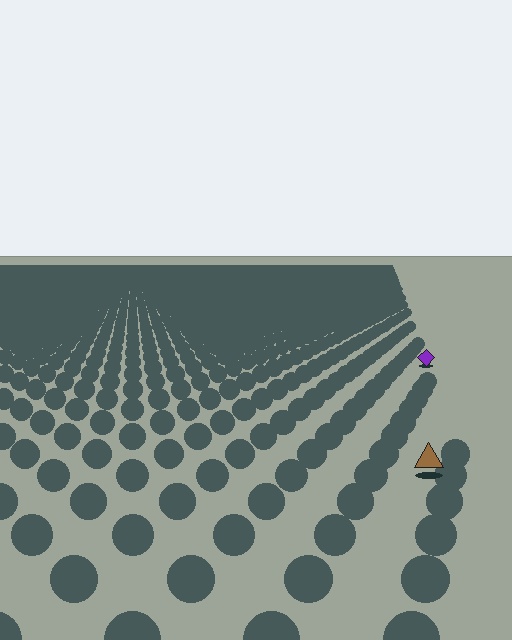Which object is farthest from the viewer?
The purple diamond is farthest from the viewer. It appears smaller and the ground texture around it is denser.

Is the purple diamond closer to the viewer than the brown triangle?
No. The brown triangle is closer — you can tell from the texture gradient: the ground texture is coarser near it.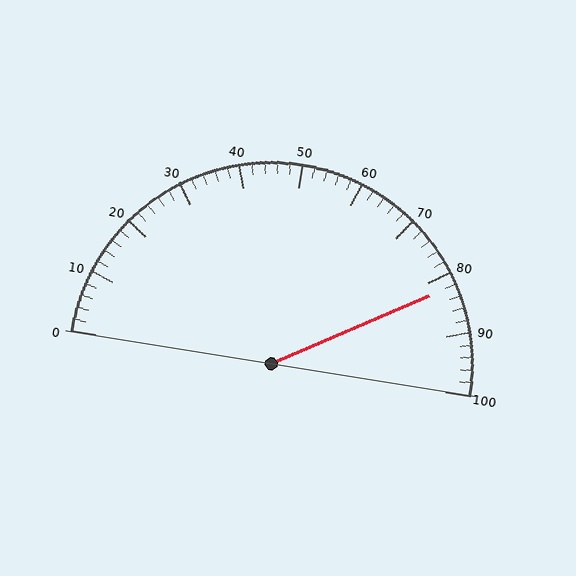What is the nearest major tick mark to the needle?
The nearest major tick mark is 80.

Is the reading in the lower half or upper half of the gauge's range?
The reading is in the upper half of the range (0 to 100).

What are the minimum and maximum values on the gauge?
The gauge ranges from 0 to 100.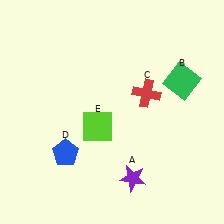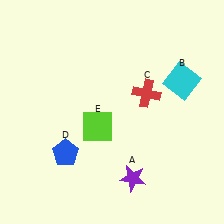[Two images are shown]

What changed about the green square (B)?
In Image 1, B is green. In Image 2, it changed to cyan.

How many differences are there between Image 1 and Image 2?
There is 1 difference between the two images.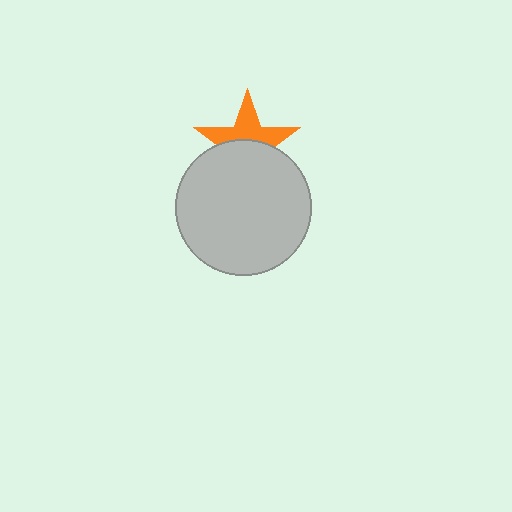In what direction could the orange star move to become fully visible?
The orange star could move up. That would shift it out from behind the light gray circle entirely.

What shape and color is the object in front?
The object in front is a light gray circle.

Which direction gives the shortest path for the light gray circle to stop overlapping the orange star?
Moving down gives the shortest separation.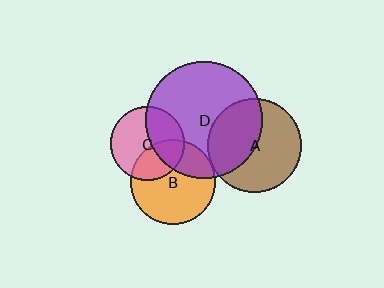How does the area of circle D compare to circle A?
Approximately 1.6 times.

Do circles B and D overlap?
Yes.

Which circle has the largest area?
Circle D (purple).